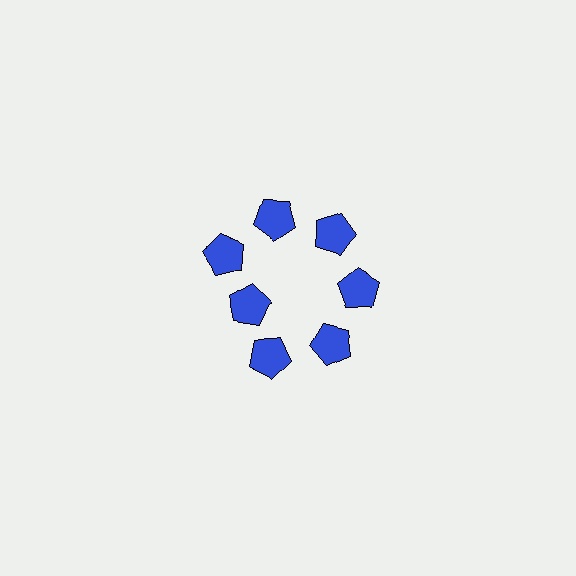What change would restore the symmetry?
The symmetry would be restored by moving it outward, back onto the ring so that all 7 pentagons sit at equal angles and equal distance from the center.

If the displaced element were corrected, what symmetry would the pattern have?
It would have 7-fold rotational symmetry — the pattern would map onto itself every 51 degrees.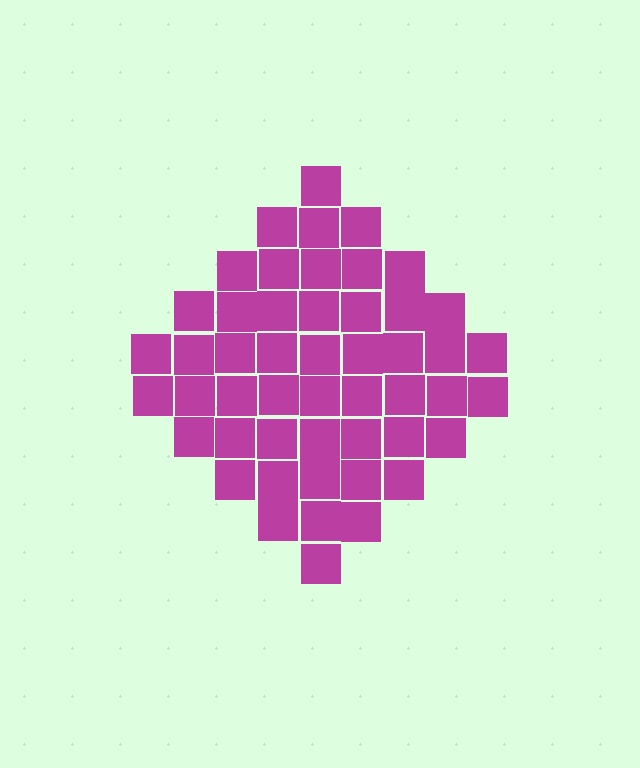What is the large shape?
The large shape is a diamond.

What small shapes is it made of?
It is made of small squares.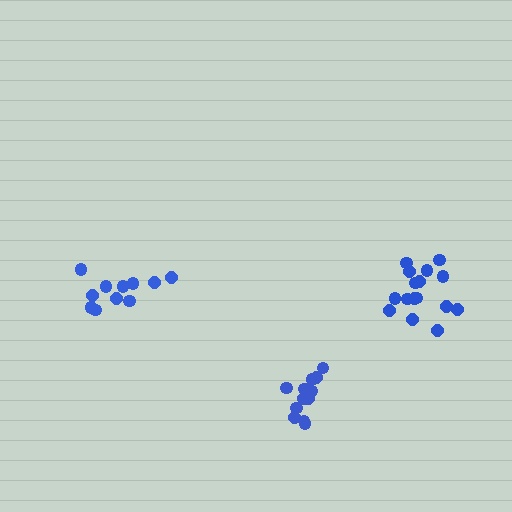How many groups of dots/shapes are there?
There are 3 groups.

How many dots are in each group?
Group 1: 13 dots, Group 2: 16 dots, Group 3: 11 dots (40 total).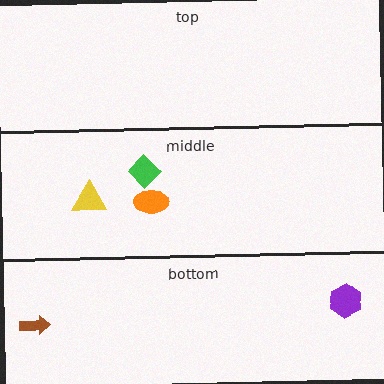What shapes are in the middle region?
The green diamond, the orange ellipse, the yellow triangle.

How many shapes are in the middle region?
3.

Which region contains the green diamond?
The middle region.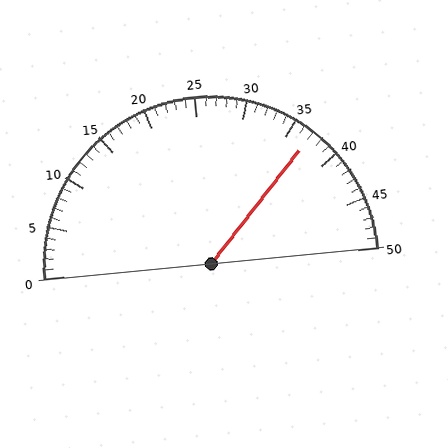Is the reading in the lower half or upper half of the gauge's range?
The reading is in the upper half of the range (0 to 50).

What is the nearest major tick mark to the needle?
The nearest major tick mark is 35.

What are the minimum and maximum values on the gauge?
The gauge ranges from 0 to 50.